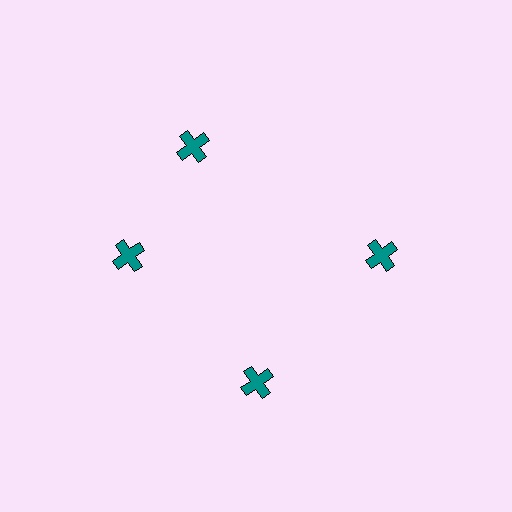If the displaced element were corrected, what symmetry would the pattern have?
It would have 4-fold rotational symmetry — the pattern would map onto itself every 90 degrees.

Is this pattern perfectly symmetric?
No. The 4 teal crosses are arranged in a ring, but one element near the 12 o'clock position is rotated out of alignment along the ring, breaking the 4-fold rotational symmetry.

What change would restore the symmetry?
The symmetry would be restored by rotating it back into even spacing with its neighbors so that all 4 crosses sit at equal angles and equal distance from the center.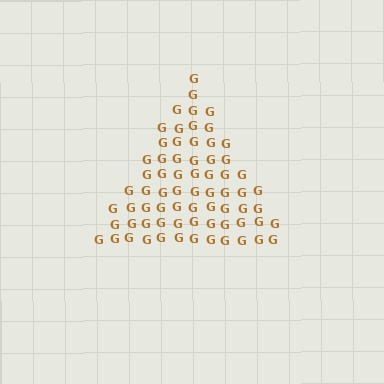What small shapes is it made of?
It is made of small letter G's.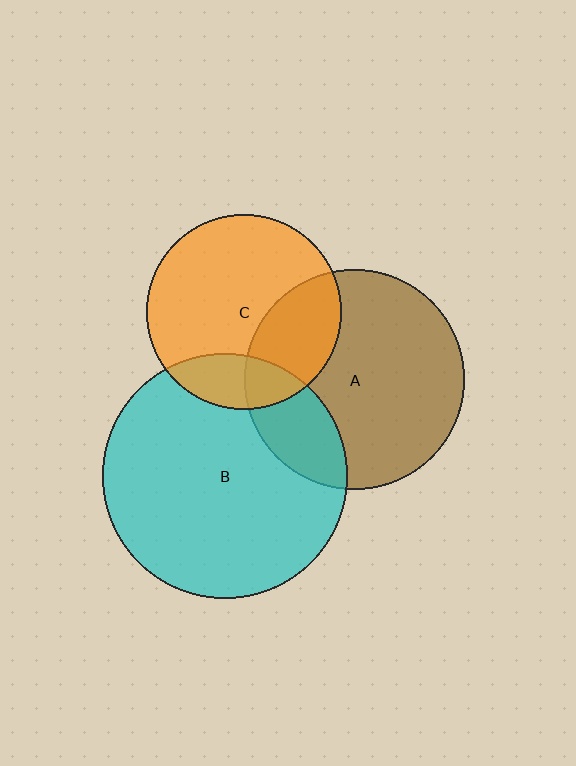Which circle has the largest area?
Circle B (cyan).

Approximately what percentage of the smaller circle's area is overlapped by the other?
Approximately 20%.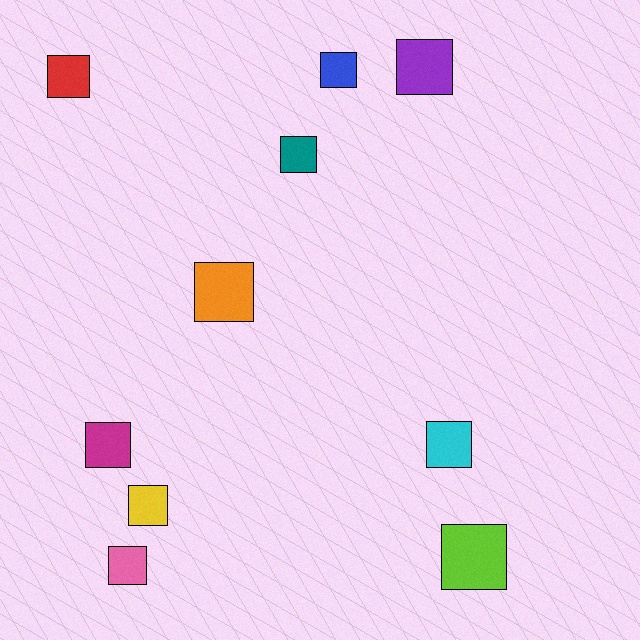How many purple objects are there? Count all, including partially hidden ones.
There is 1 purple object.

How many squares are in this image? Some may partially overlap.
There are 10 squares.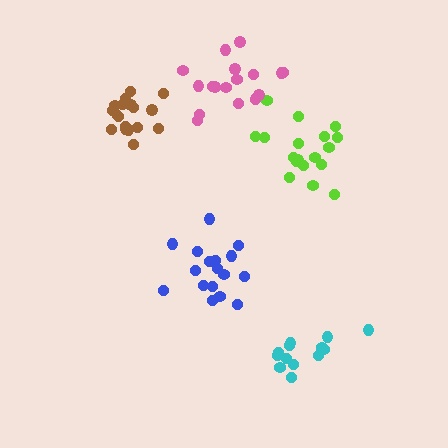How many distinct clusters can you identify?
There are 5 distinct clusters.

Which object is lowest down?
The cyan cluster is bottommost.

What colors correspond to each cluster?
The clusters are colored: brown, blue, lime, pink, cyan.